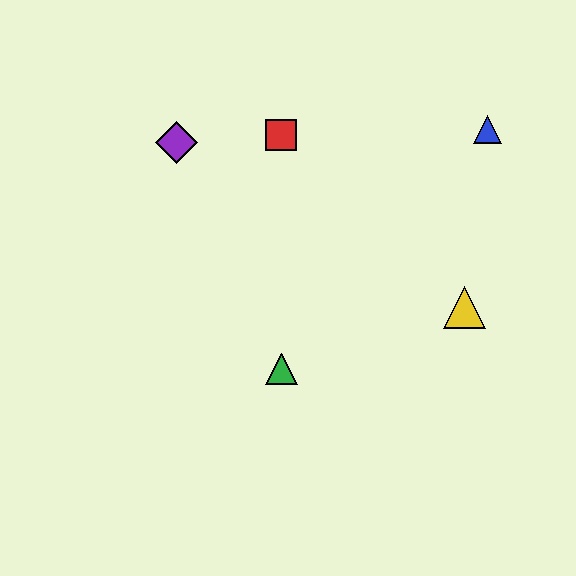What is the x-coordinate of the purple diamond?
The purple diamond is at x≈176.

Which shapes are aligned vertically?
The red square, the green triangle are aligned vertically.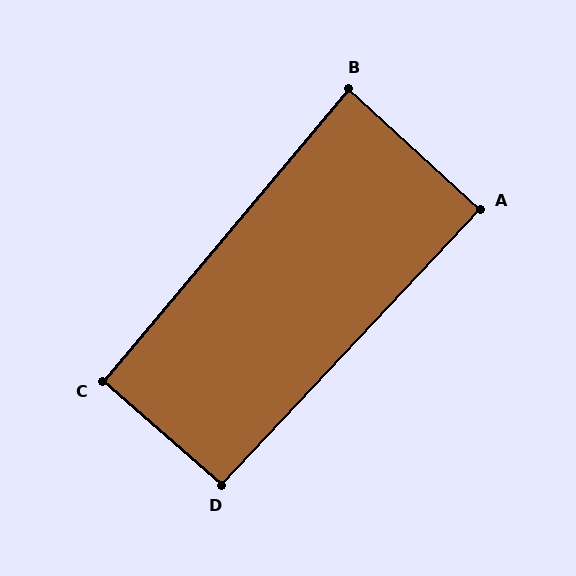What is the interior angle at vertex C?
Approximately 91 degrees (approximately right).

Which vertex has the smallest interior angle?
B, at approximately 88 degrees.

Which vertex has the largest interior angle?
D, at approximately 92 degrees.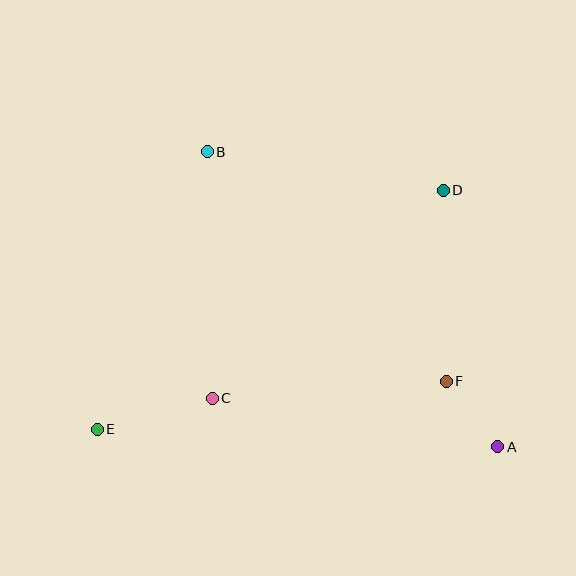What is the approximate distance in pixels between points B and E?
The distance between B and E is approximately 298 pixels.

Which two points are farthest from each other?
Points D and E are farthest from each other.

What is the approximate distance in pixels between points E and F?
The distance between E and F is approximately 352 pixels.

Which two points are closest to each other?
Points A and F are closest to each other.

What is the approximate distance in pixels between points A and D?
The distance between A and D is approximately 262 pixels.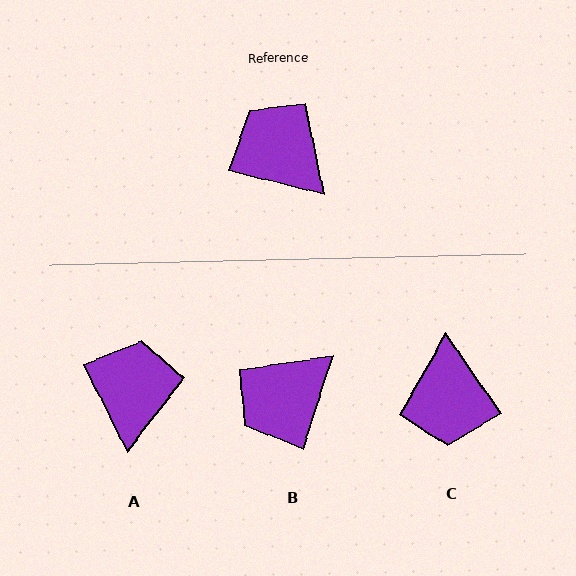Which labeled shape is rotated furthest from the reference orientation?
C, about 139 degrees away.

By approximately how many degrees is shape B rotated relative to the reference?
Approximately 87 degrees counter-clockwise.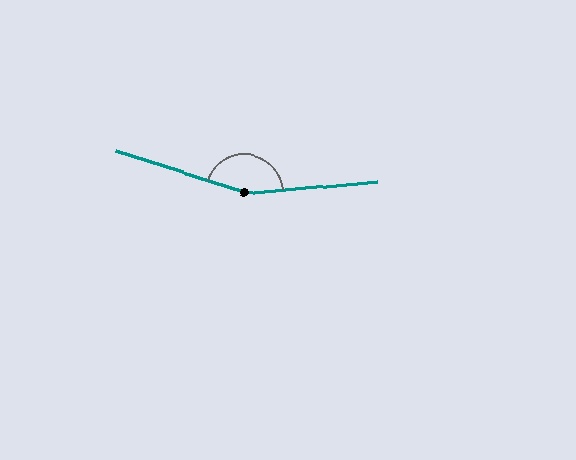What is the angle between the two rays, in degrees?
Approximately 157 degrees.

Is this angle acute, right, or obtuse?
It is obtuse.